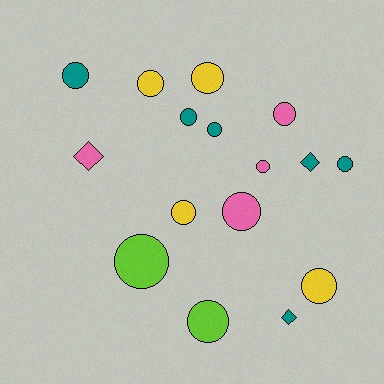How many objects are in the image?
There are 16 objects.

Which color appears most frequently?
Teal, with 6 objects.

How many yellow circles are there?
There are 4 yellow circles.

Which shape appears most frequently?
Circle, with 13 objects.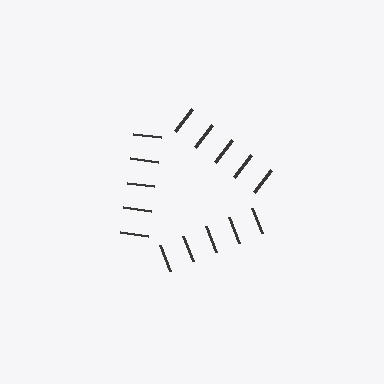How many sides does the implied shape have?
3 sides — the line-ends trace a triangle.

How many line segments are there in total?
15 — 5 along each of the 3 edges.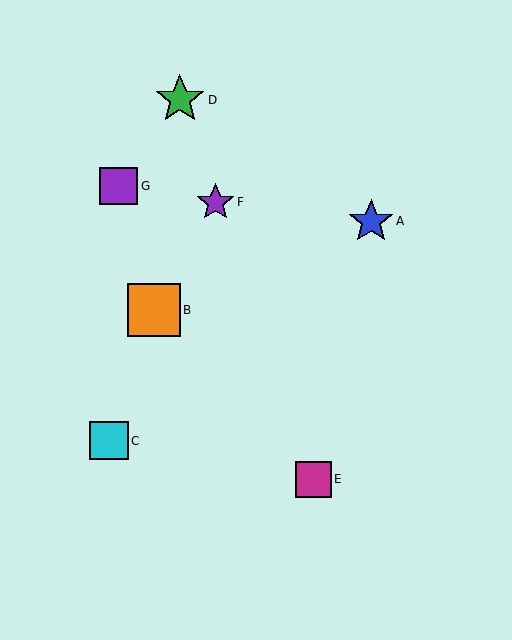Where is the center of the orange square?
The center of the orange square is at (154, 310).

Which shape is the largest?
The orange square (labeled B) is the largest.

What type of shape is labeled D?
Shape D is a green star.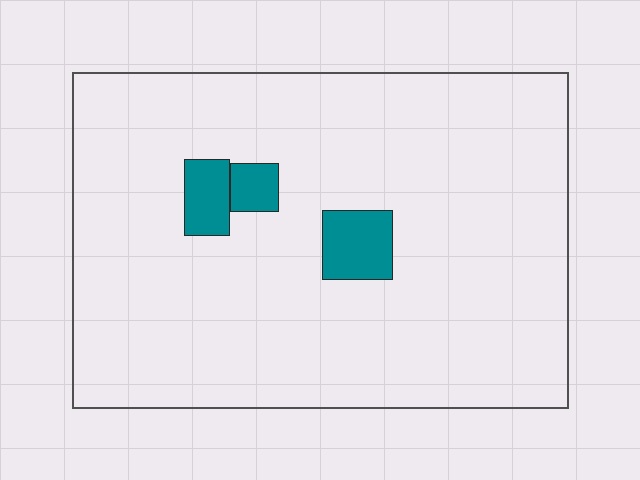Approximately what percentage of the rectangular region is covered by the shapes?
Approximately 5%.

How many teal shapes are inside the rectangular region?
3.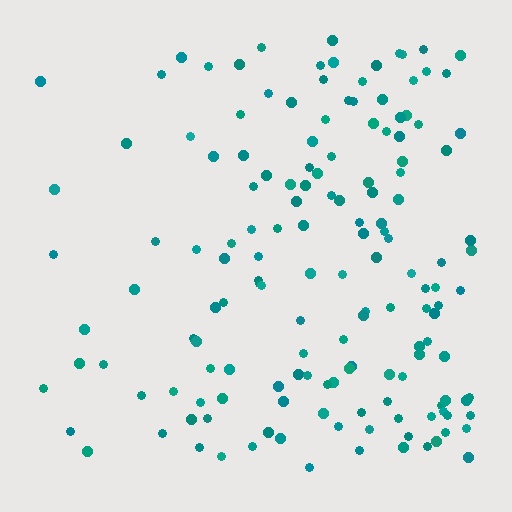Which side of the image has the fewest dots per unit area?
The left.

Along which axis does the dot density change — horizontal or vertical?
Horizontal.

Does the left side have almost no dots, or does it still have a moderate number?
Still a moderate number, just noticeably fewer than the right.